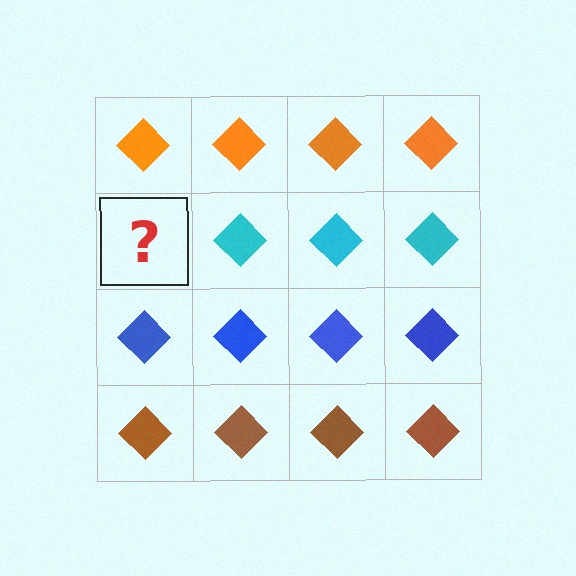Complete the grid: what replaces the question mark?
The question mark should be replaced with a cyan diamond.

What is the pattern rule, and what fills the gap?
The rule is that each row has a consistent color. The gap should be filled with a cyan diamond.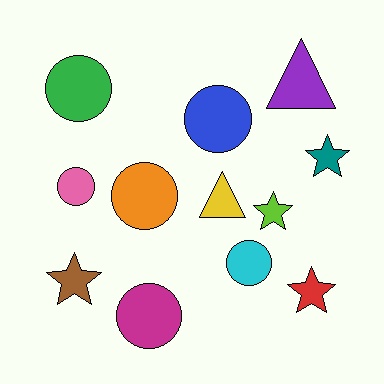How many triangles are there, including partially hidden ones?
There are 2 triangles.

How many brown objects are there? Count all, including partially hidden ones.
There is 1 brown object.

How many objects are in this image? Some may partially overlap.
There are 12 objects.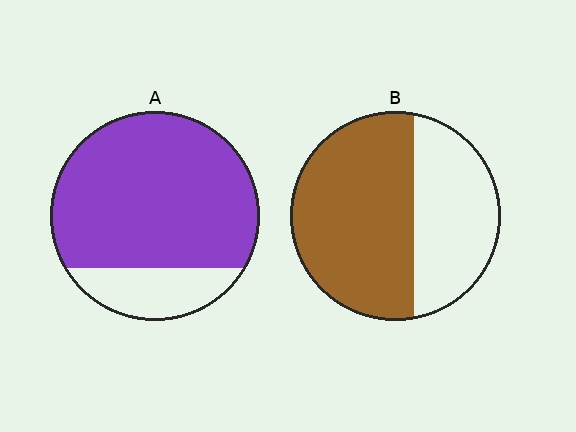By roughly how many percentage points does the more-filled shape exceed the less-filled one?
By roughly 20 percentage points (A over B).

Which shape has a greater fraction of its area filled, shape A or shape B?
Shape A.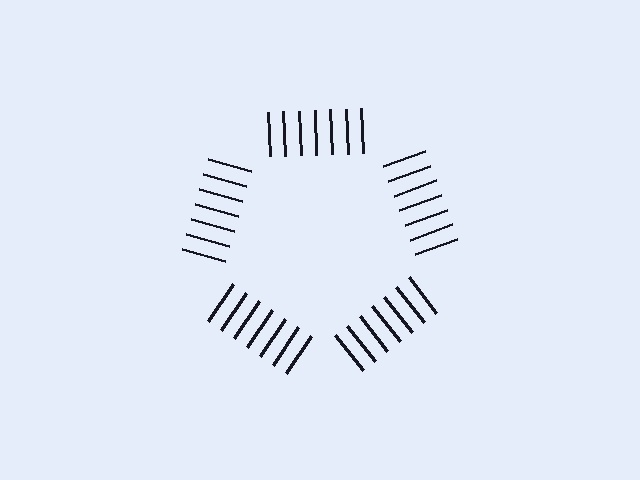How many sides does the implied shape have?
5 sides — the line-ends trace a pentagon.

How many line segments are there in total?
35 — 7 along each of the 5 edges.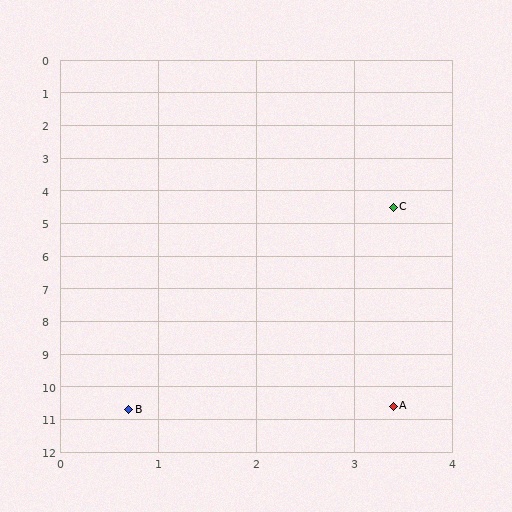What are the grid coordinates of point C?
Point C is at approximately (3.4, 4.5).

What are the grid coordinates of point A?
Point A is at approximately (3.4, 10.6).